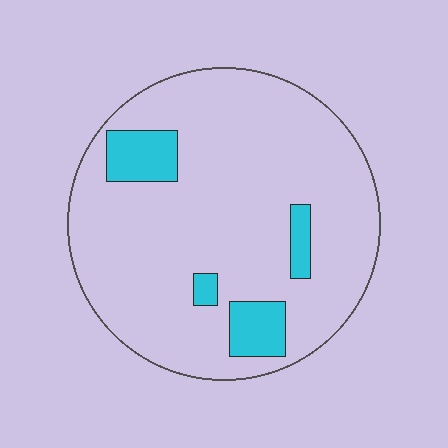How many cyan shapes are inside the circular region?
4.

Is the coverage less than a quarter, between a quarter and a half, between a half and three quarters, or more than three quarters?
Less than a quarter.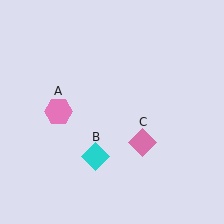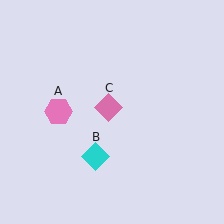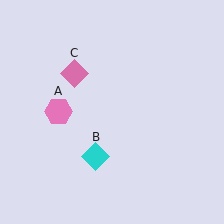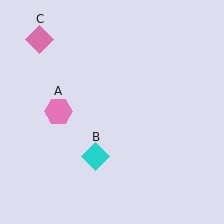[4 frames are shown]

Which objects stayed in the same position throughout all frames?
Pink hexagon (object A) and cyan diamond (object B) remained stationary.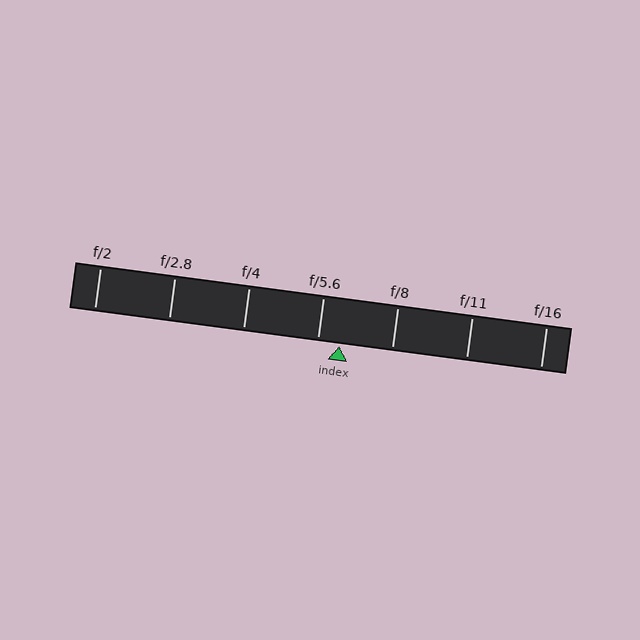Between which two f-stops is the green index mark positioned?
The index mark is between f/5.6 and f/8.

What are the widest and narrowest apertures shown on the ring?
The widest aperture shown is f/2 and the narrowest is f/16.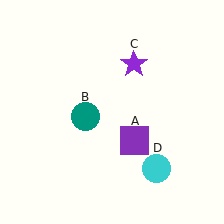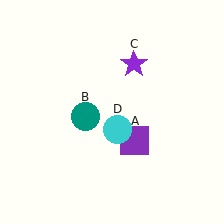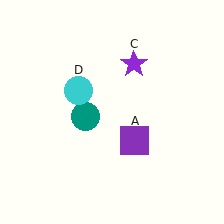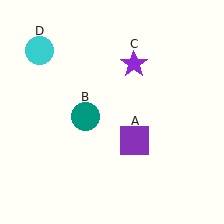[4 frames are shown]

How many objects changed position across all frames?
1 object changed position: cyan circle (object D).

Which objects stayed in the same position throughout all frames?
Purple square (object A) and teal circle (object B) and purple star (object C) remained stationary.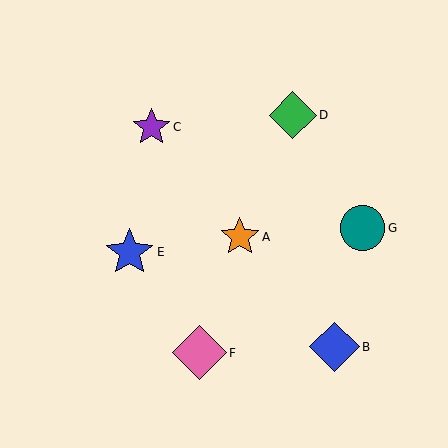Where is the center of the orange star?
The center of the orange star is at (240, 237).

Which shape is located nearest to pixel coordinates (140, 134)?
The purple star (labeled C) at (152, 127) is nearest to that location.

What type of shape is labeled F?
Shape F is a pink diamond.